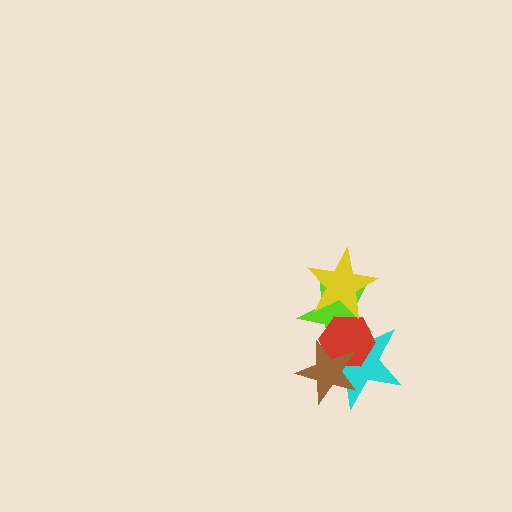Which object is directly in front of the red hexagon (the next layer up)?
The brown star is directly in front of the red hexagon.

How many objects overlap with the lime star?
4 objects overlap with the lime star.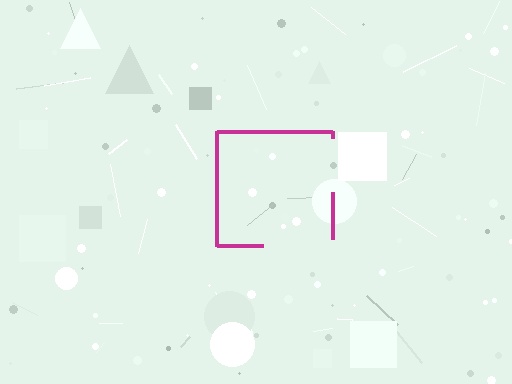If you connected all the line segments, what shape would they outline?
They would outline a square.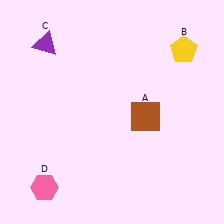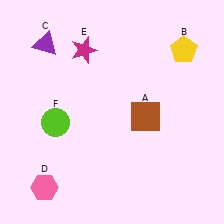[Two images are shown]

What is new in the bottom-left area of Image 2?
A lime circle (F) was added in the bottom-left area of Image 2.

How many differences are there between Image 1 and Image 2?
There are 2 differences between the two images.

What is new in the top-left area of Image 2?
A magenta star (E) was added in the top-left area of Image 2.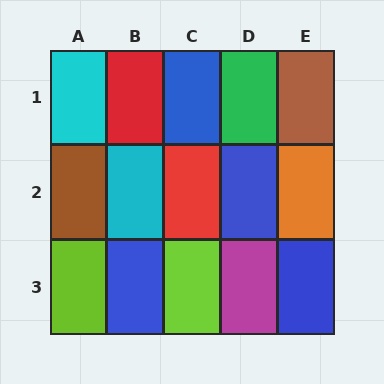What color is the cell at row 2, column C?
Red.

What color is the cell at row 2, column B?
Cyan.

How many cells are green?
1 cell is green.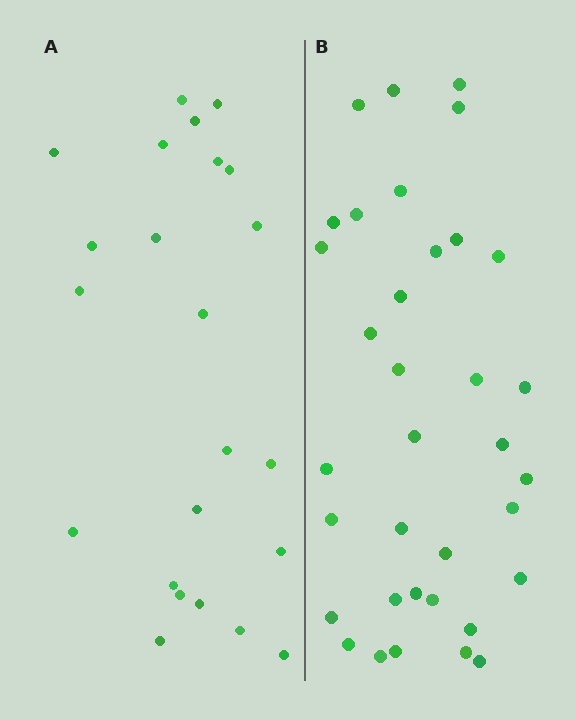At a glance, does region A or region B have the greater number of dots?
Region B (the right region) has more dots.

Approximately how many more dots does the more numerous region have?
Region B has roughly 12 or so more dots than region A.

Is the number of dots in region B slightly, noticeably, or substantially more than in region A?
Region B has substantially more. The ratio is roughly 1.5 to 1.